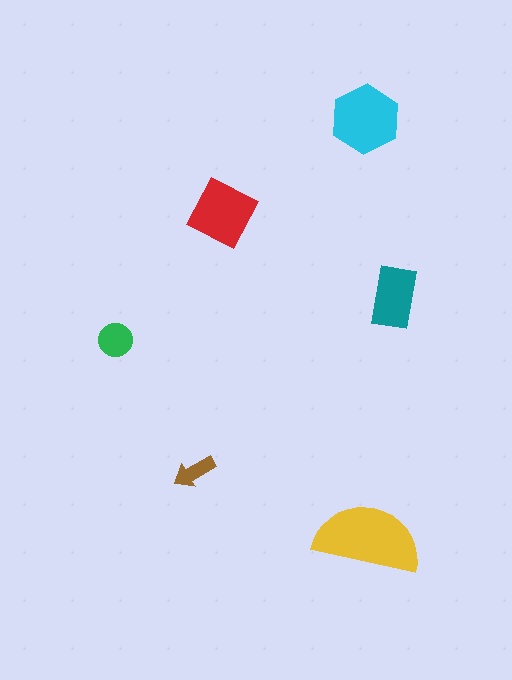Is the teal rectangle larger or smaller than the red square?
Smaller.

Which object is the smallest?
The brown arrow.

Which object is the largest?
The yellow semicircle.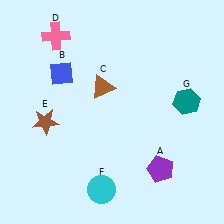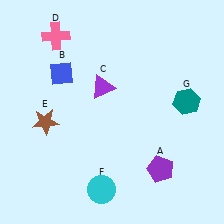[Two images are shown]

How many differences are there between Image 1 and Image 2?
There is 1 difference between the two images.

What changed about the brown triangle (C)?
In Image 1, C is brown. In Image 2, it changed to purple.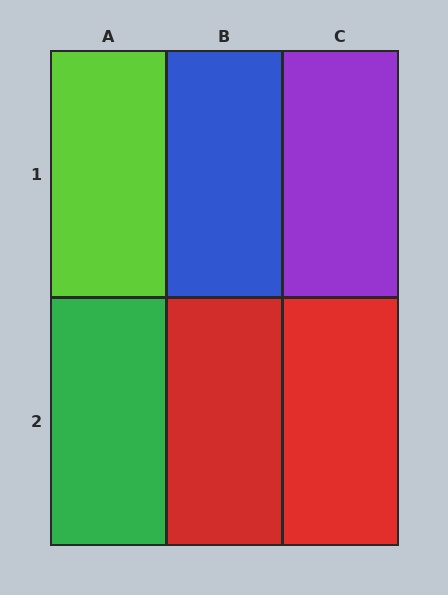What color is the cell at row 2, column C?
Red.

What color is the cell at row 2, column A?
Green.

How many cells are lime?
1 cell is lime.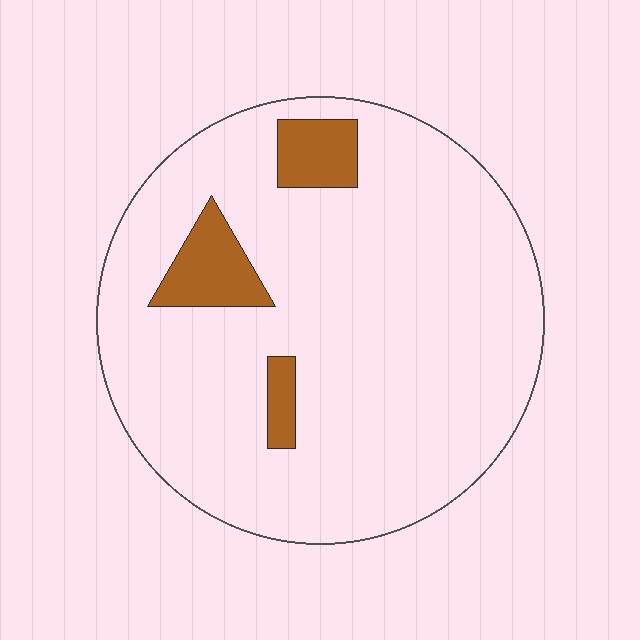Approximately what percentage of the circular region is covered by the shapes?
Approximately 10%.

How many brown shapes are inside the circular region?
3.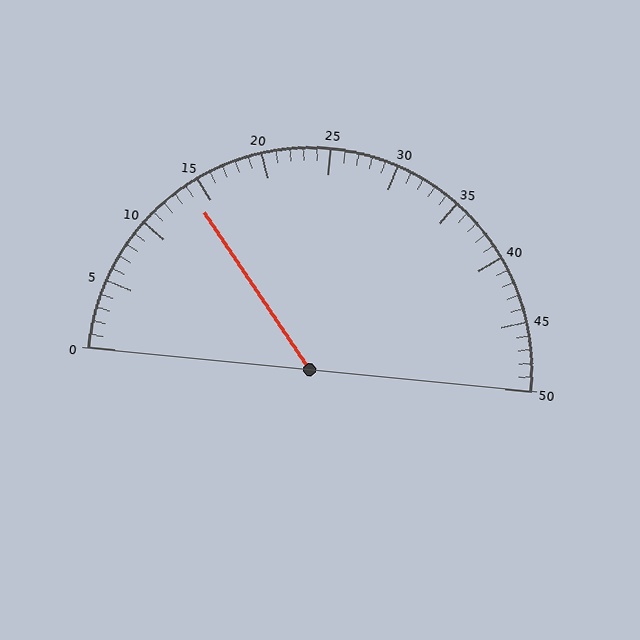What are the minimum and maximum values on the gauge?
The gauge ranges from 0 to 50.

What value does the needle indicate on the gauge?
The needle indicates approximately 14.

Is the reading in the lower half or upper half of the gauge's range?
The reading is in the lower half of the range (0 to 50).